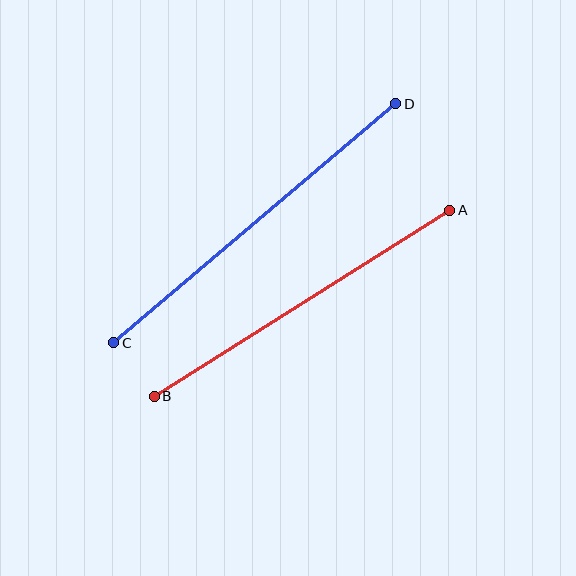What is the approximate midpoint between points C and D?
The midpoint is at approximately (255, 223) pixels.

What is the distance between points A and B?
The distance is approximately 349 pixels.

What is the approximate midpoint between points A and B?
The midpoint is at approximately (302, 303) pixels.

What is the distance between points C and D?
The distance is approximately 370 pixels.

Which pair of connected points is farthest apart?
Points C and D are farthest apart.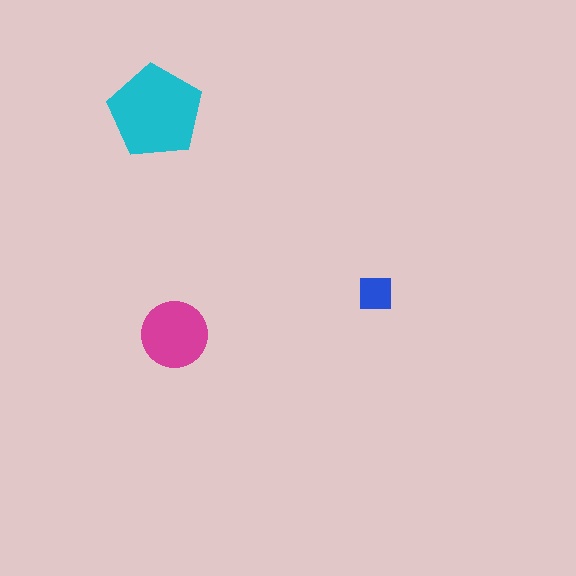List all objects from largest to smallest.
The cyan pentagon, the magenta circle, the blue square.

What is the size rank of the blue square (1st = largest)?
3rd.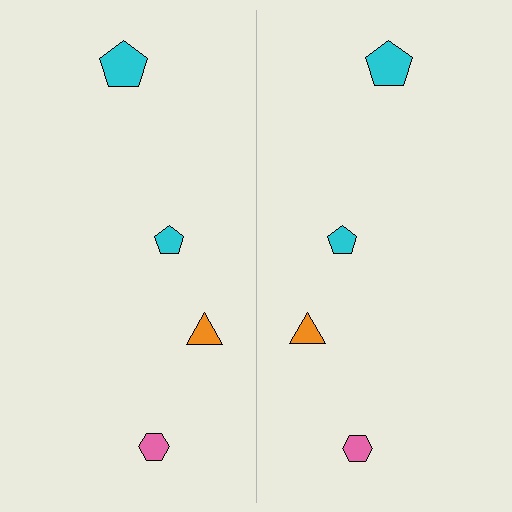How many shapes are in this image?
There are 8 shapes in this image.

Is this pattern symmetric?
Yes, this pattern has bilateral (reflection) symmetry.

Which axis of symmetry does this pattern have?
The pattern has a vertical axis of symmetry running through the center of the image.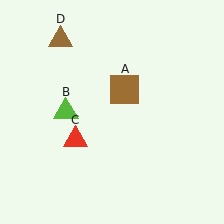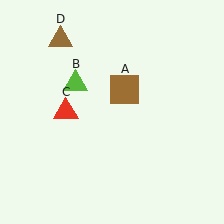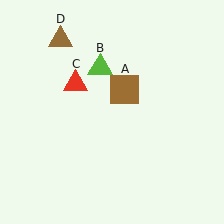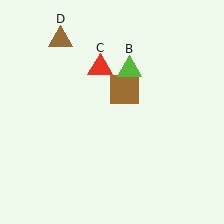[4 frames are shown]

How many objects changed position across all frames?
2 objects changed position: lime triangle (object B), red triangle (object C).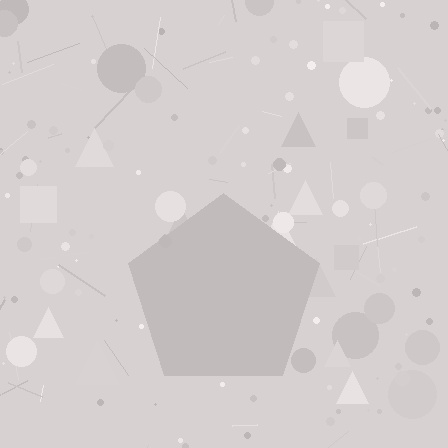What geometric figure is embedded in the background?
A pentagon is embedded in the background.